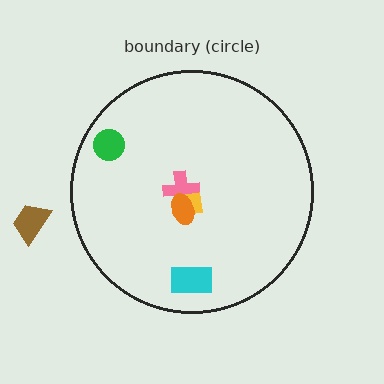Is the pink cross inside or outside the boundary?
Inside.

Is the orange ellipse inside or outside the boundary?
Inside.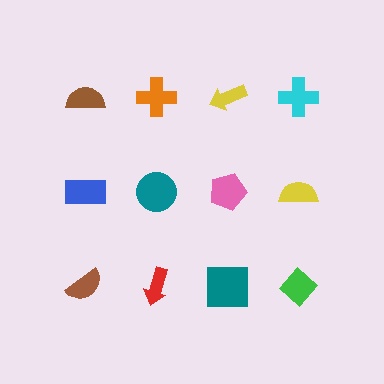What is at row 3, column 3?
A teal square.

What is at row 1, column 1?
A brown semicircle.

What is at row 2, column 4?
A yellow semicircle.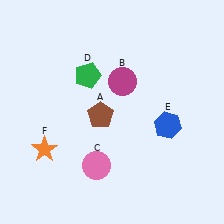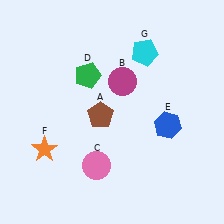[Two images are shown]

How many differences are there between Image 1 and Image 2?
There is 1 difference between the two images.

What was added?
A cyan pentagon (G) was added in Image 2.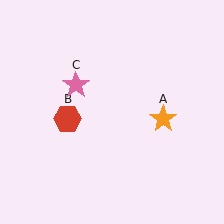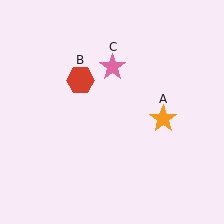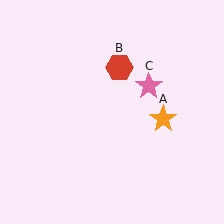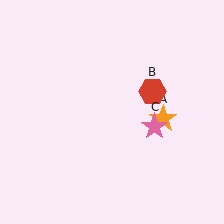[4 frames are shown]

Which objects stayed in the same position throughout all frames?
Orange star (object A) remained stationary.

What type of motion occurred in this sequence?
The red hexagon (object B), pink star (object C) rotated clockwise around the center of the scene.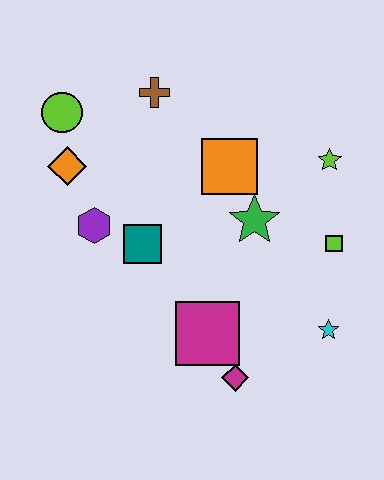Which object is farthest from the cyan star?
The lime circle is farthest from the cyan star.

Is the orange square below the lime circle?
Yes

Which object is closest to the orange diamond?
The lime circle is closest to the orange diamond.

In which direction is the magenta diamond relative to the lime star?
The magenta diamond is below the lime star.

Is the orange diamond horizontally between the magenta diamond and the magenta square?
No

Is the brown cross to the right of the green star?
No